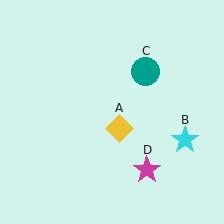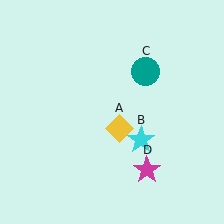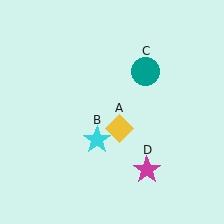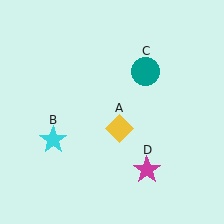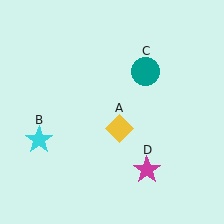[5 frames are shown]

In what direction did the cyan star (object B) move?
The cyan star (object B) moved left.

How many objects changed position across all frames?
1 object changed position: cyan star (object B).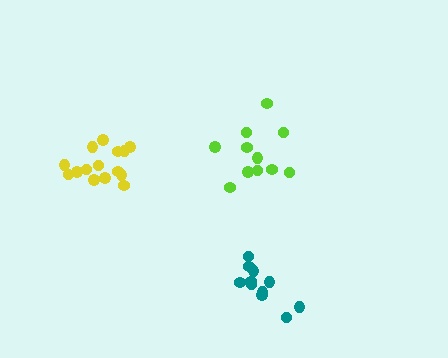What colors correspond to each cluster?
The clusters are colored: teal, yellow, lime.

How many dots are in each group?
Group 1: 11 dots, Group 2: 15 dots, Group 3: 11 dots (37 total).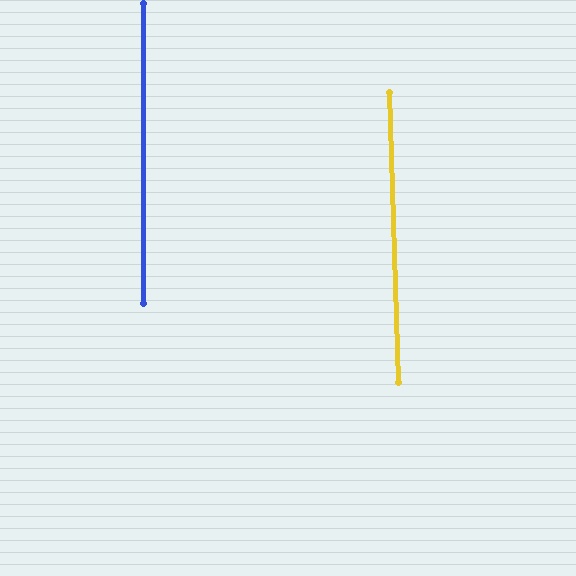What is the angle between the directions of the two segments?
Approximately 2 degrees.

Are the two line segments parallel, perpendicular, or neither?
Parallel — their directions differ by only 1.9°.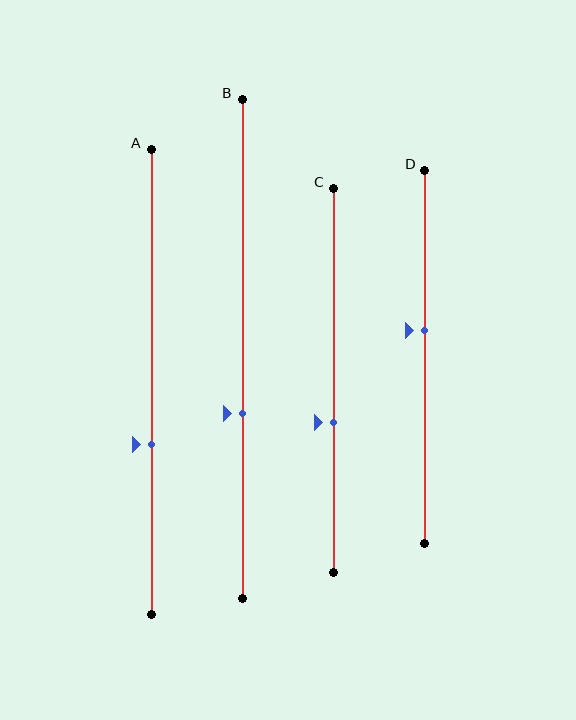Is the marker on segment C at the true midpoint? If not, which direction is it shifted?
No, the marker on segment C is shifted downward by about 11% of the segment length.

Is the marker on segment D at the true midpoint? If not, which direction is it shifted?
No, the marker on segment D is shifted upward by about 7% of the segment length.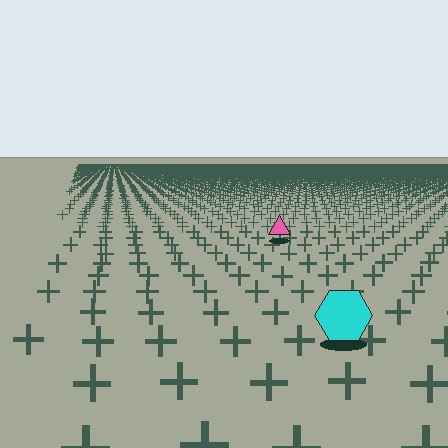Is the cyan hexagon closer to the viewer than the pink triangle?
Yes. The cyan hexagon is closer — you can tell from the texture gradient: the ground texture is coarser near it.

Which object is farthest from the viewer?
The pink triangle is farthest from the viewer. It appears smaller and the ground texture around it is denser.